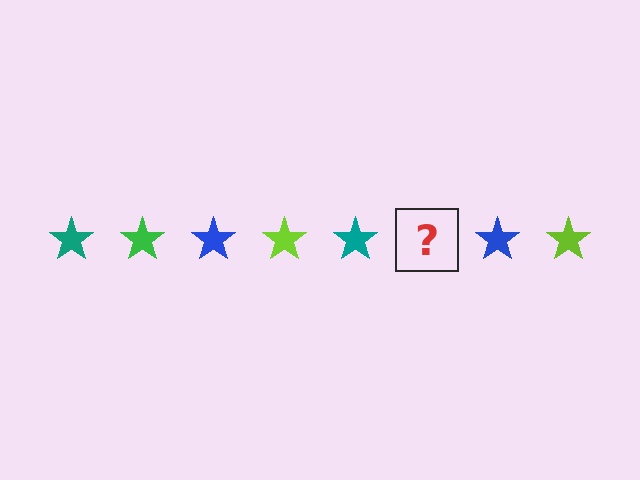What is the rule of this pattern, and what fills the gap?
The rule is that the pattern cycles through teal, green, blue, lime stars. The gap should be filled with a green star.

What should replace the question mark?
The question mark should be replaced with a green star.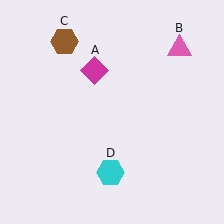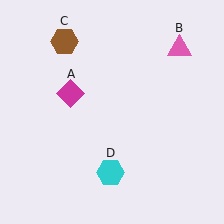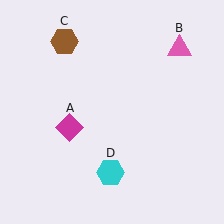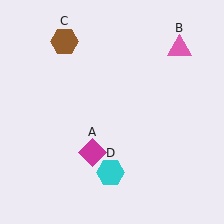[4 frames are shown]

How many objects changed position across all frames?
1 object changed position: magenta diamond (object A).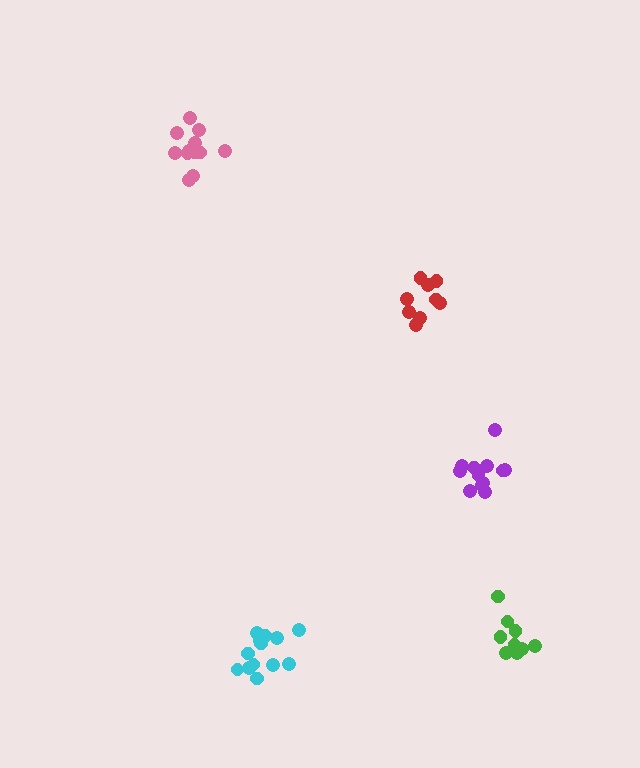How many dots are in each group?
Group 1: 13 dots, Group 2: 13 dots, Group 3: 9 dots, Group 4: 10 dots, Group 5: 12 dots (57 total).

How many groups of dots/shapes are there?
There are 5 groups.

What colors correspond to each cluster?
The clusters are colored: cyan, pink, red, green, purple.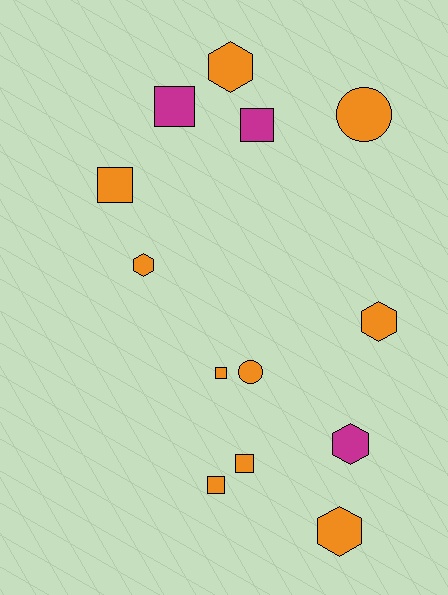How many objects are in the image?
There are 13 objects.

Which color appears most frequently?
Orange, with 10 objects.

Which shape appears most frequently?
Square, with 6 objects.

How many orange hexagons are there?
There are 4 orange hexagons.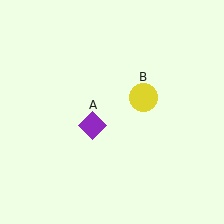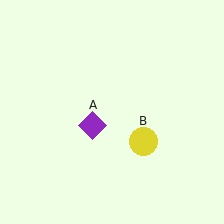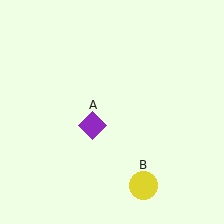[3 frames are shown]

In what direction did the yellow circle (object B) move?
The yellow circle (object B) moved down.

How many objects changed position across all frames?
1 object changed position: yellow circle (object B).